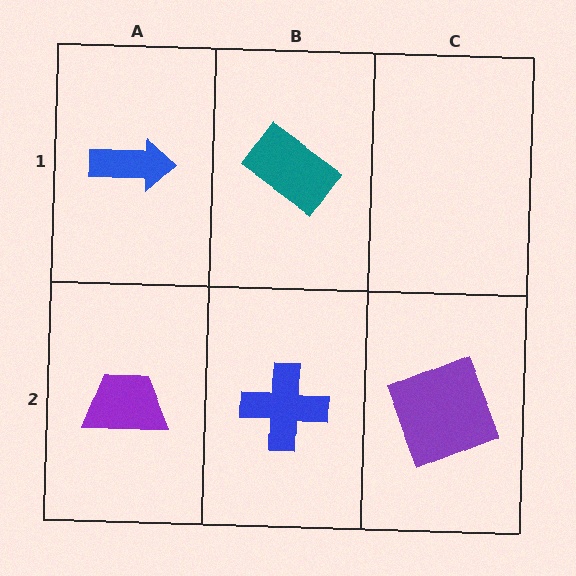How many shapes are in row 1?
2 shapes.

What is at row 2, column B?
A blue cross.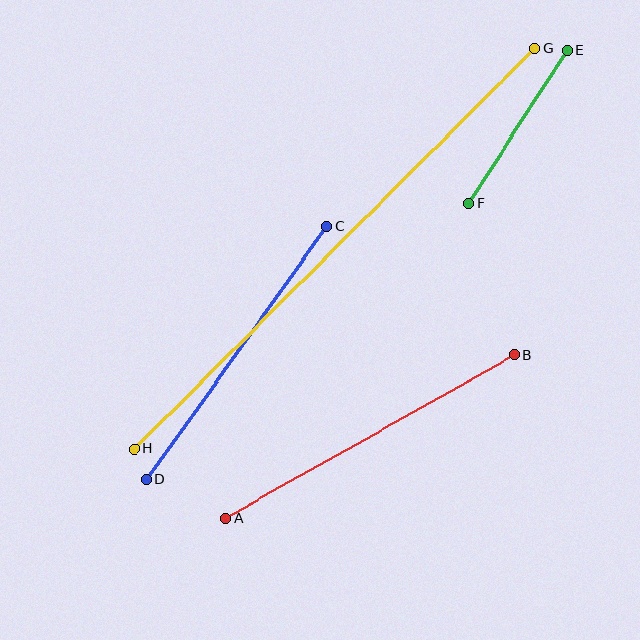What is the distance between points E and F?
The distance is approximately 182 pixels.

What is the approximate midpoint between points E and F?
The midpoint is at approximately (518, 126) pixels.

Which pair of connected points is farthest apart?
Points G and H are farthest apart.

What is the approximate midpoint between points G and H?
The midpoint is at approximately (334, 249) pixels.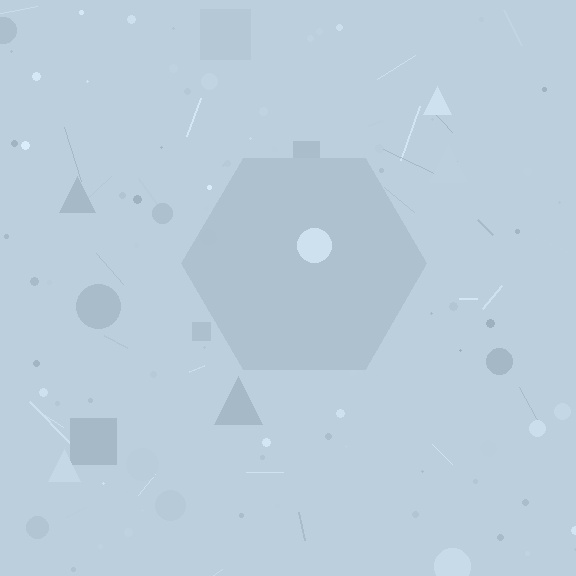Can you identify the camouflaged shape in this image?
The camouflaged shape is a hexagon.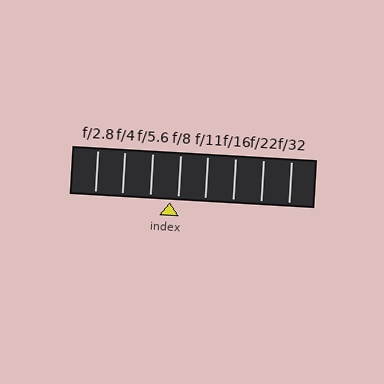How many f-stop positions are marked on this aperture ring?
There are 8 f-stop positions marked.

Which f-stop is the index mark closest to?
The index mark is closest to f/8.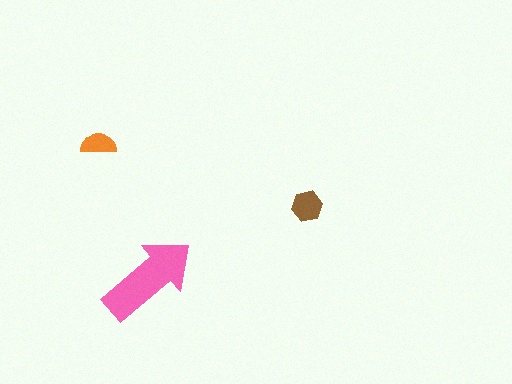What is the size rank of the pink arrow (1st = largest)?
1st.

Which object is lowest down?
The pink arrow is bottommost.